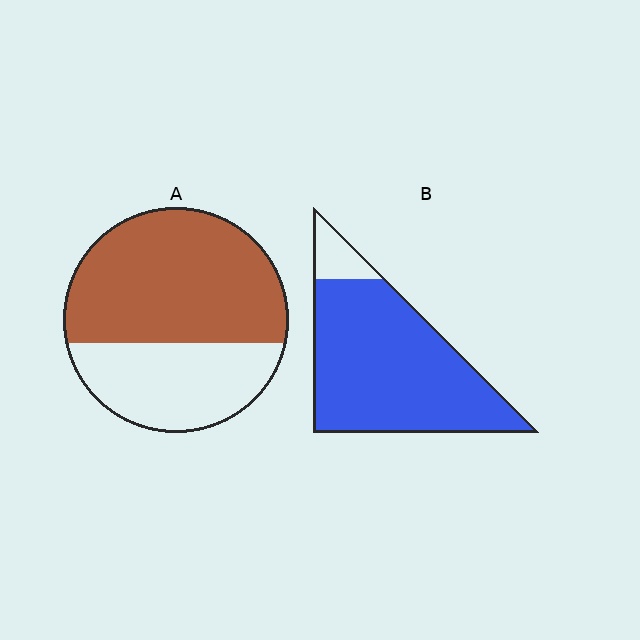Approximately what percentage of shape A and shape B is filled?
A is approximately 65% and B is approximately 90%.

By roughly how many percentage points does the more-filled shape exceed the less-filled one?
By roughly 25 percentage points (B over A).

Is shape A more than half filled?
Yes.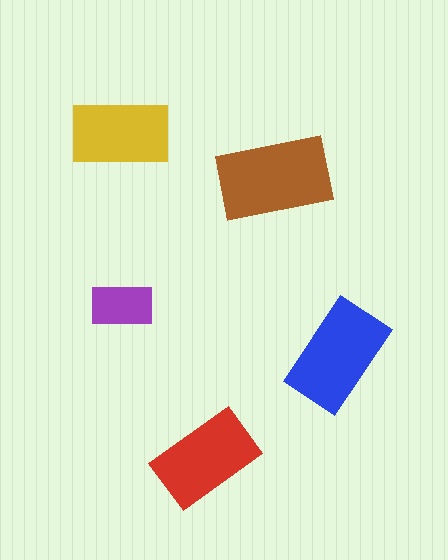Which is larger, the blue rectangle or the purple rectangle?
The blue one.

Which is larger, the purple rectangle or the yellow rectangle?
The yellow one.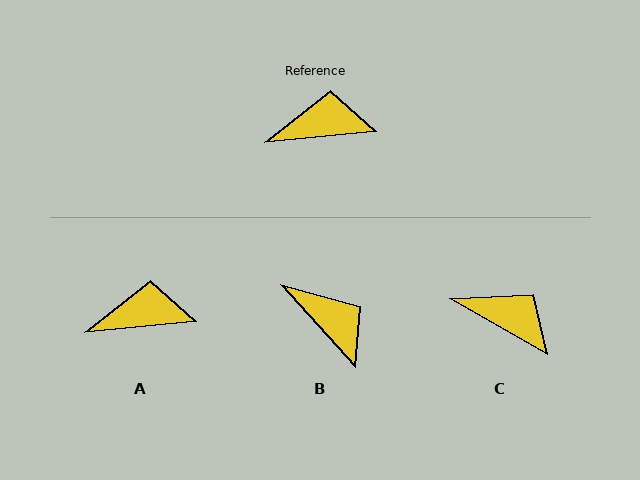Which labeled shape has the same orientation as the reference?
A.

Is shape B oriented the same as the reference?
No, it is off by about 53 degrees.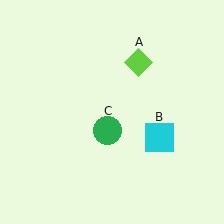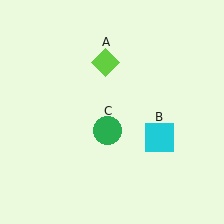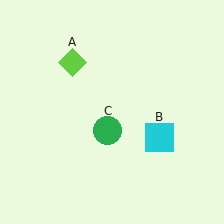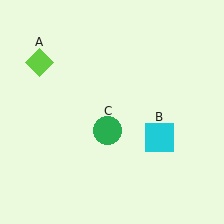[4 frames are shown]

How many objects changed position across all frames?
1 object changed position: lime diamond (object A).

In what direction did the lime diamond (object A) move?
The lime diamond (object A) moved left.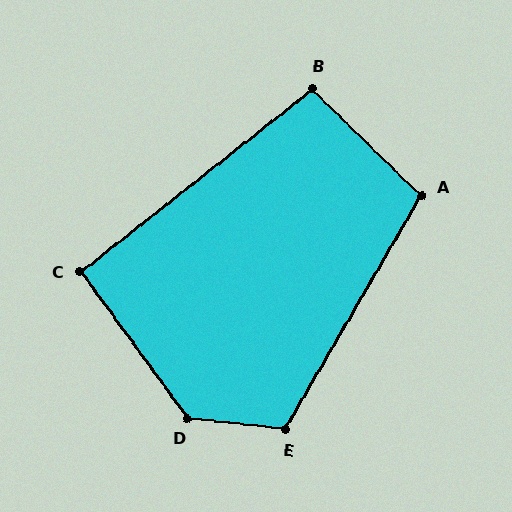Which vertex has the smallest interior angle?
C, at approximately 92 degrees.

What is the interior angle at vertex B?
Approximately 97 degrees (obtuse).